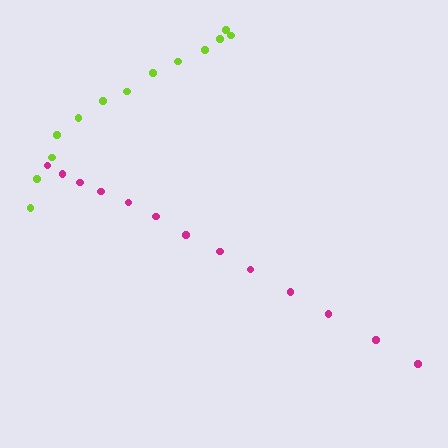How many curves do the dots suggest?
There are 2 distinct paths.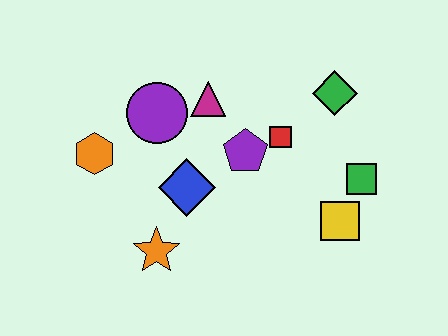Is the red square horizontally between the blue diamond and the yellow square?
Yes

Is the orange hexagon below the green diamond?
Yes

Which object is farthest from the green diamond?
The orange hexagon is farthest from the green diamond.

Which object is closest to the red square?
The purple pentagon is closest to the red square.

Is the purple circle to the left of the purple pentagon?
Yes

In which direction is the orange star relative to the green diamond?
The orange star is to the left of the green diamond.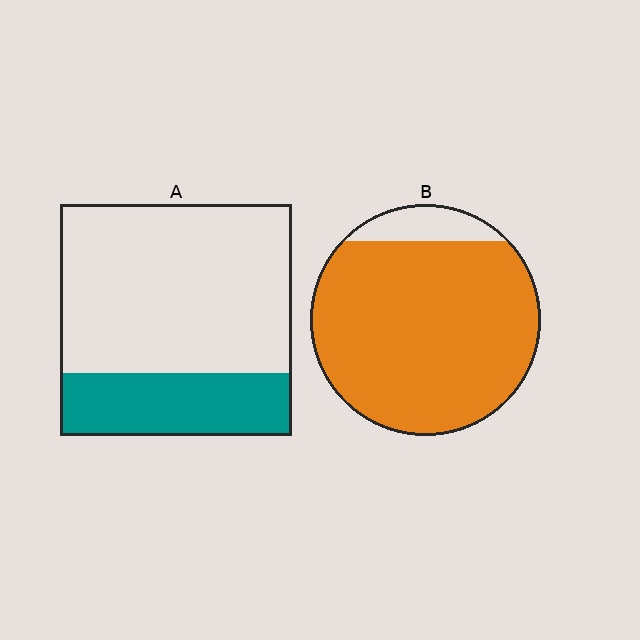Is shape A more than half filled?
No.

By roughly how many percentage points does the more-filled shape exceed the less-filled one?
By roughly 65 percentage points (B over A).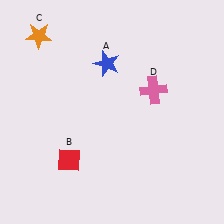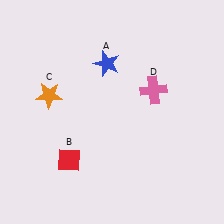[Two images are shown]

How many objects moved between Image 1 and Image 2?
1 object moved between the two images.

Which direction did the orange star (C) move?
The orange star (C) moved down.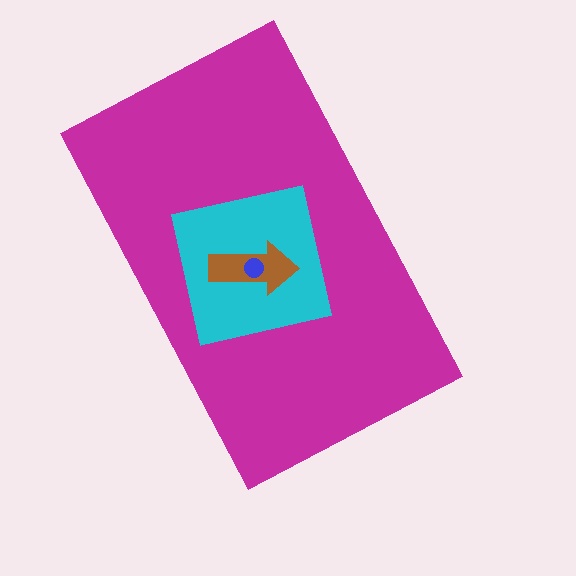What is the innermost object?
The blue circle.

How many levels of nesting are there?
4.